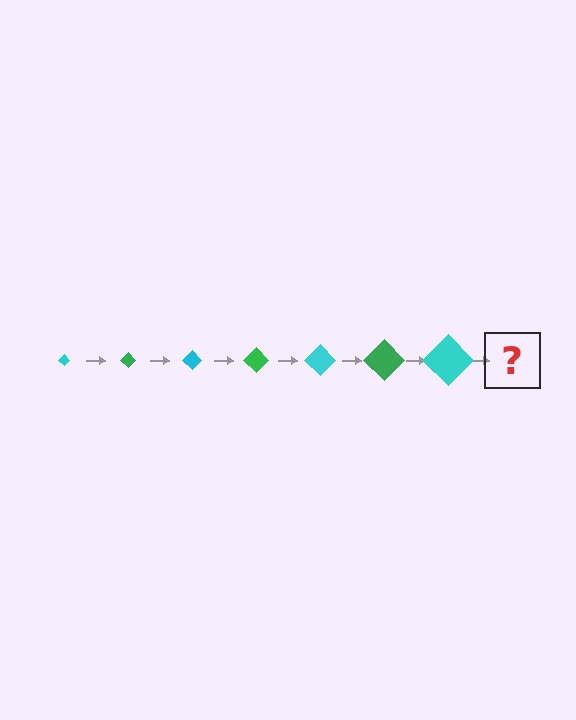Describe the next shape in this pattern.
It should be a green diamond, larger than the previous one.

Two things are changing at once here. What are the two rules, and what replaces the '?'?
The two rules are that the diamond grows larger each step and the color cycles through cyan and green. The '?' should be a green diamond, larger than the previous one.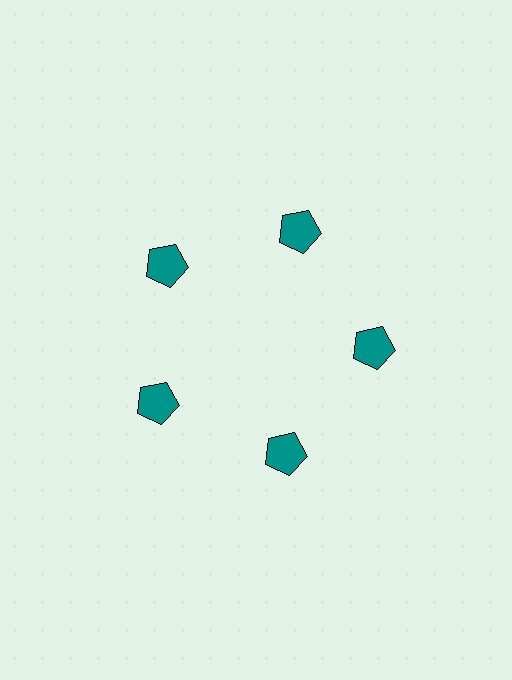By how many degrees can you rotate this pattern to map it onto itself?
The pattern maps onto itself every 72 degrees of rotation.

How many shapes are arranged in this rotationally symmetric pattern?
There are 5 shapes, arranged in 5 groups of 1.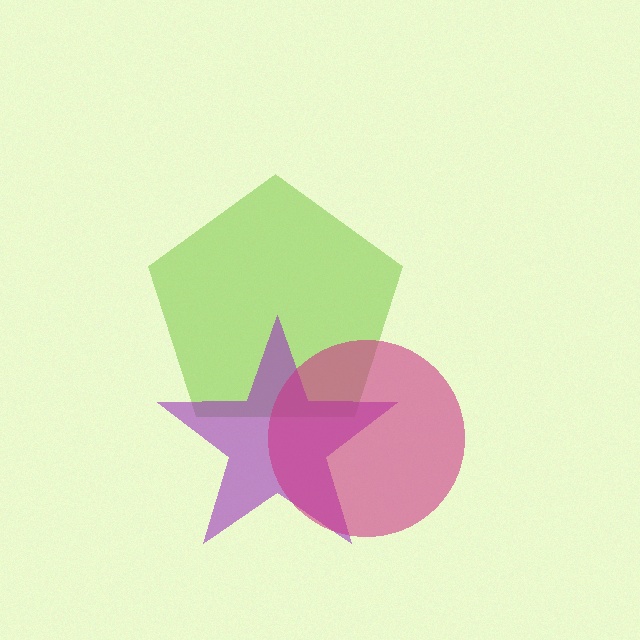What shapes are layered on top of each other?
The layered shapes are: a lime pentagon, a purple star, a magenta circle.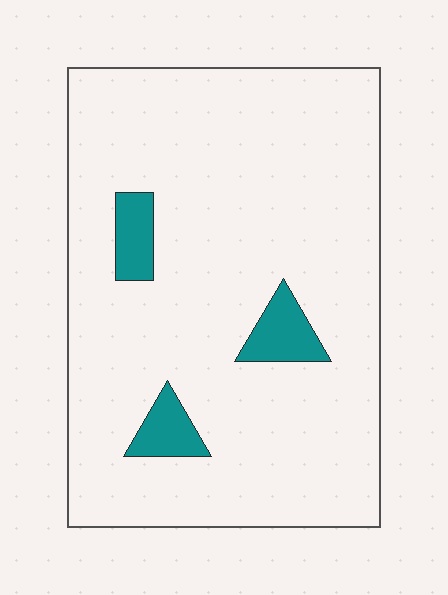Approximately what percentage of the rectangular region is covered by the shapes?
Approximately 10%.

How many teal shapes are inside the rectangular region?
3.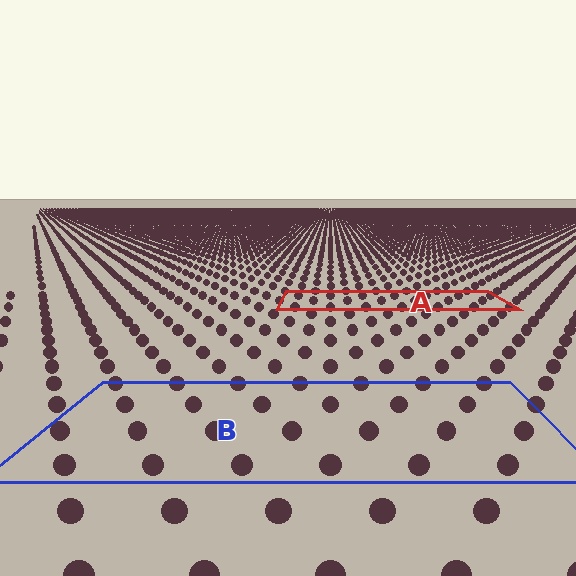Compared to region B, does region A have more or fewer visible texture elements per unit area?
Region A has more texture elements per unit area — they are packed more densely because it is farther away.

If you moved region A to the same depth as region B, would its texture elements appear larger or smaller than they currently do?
They would appear larger. At a closer depth, the same texture elements are projected at a bigger on-screen size.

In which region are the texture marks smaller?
The texture marks are smaller in region A, because it is farther away.